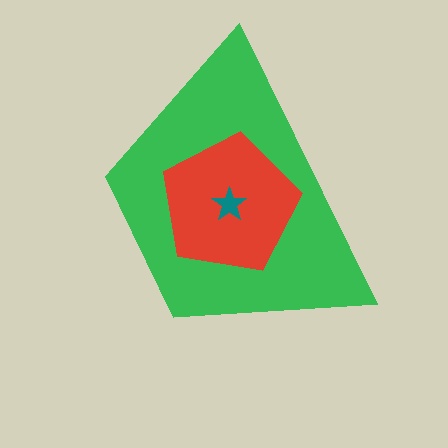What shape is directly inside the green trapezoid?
The red pentagon.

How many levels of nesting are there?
3.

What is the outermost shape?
The green trapezoid.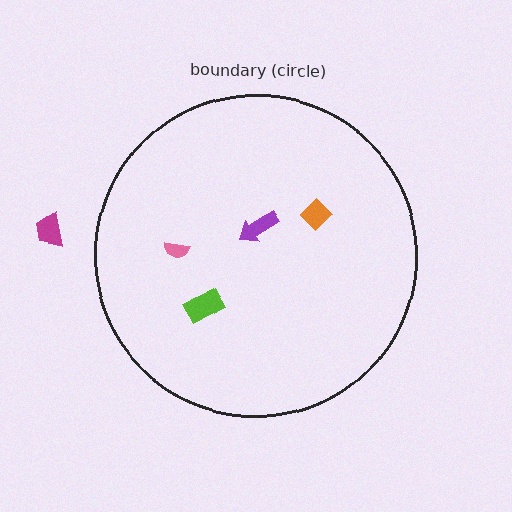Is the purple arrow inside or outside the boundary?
Inside.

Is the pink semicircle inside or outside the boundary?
Inside.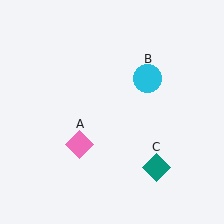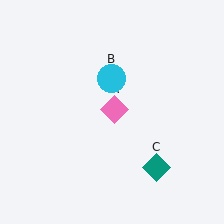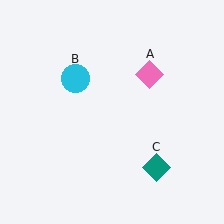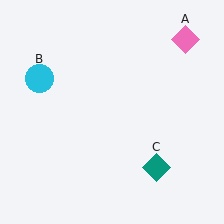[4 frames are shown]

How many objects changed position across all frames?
2 objects changed position: pink diamond (object A), cyan circle (object B).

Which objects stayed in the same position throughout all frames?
Teal diamond (object C) remained stationary.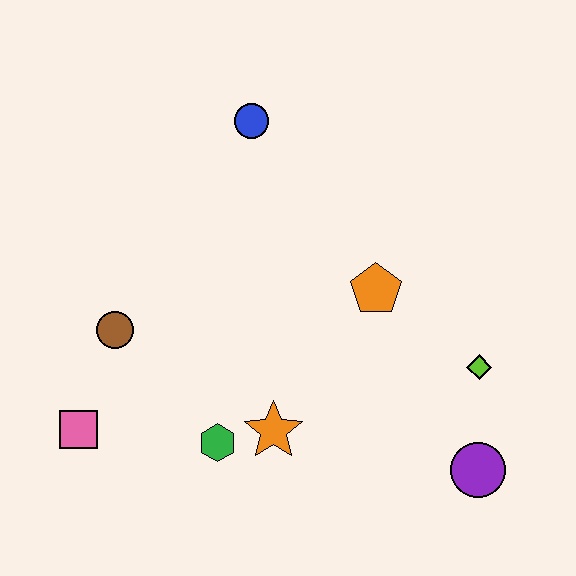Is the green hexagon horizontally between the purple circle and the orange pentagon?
No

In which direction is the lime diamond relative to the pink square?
The lime diamond is to the right of the pink square.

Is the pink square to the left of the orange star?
Yes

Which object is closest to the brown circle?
The pink square is closest to the brown circle.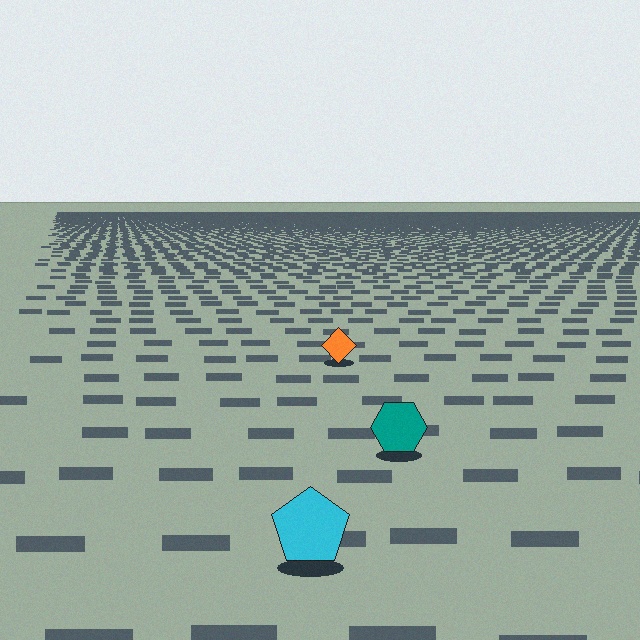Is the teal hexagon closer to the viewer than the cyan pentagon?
No. The cyan pentagon is closer — you can tell from the texture gradient: the ground texture is coarser near it.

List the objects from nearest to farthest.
From nearest to farthest: the cyan pentagon, the teal hexagon, the orange diamond.